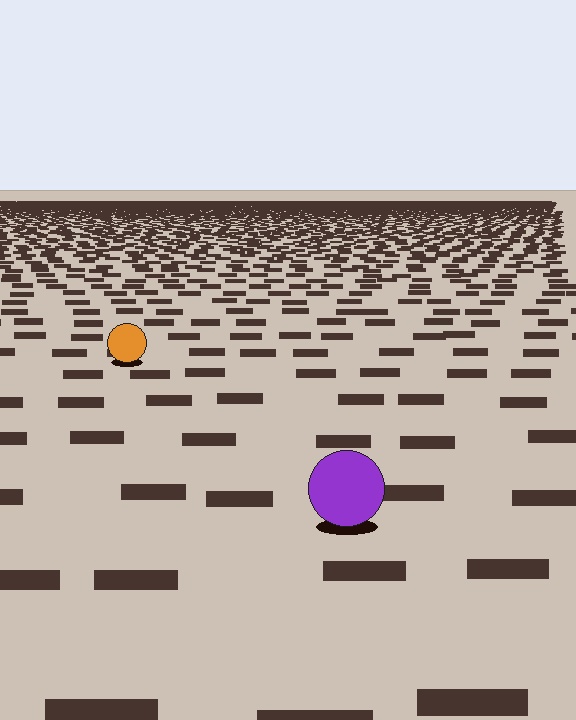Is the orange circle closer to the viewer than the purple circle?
No. The purple circle is closer — you can tell from the texture gradient: the ground texture is coarser near it.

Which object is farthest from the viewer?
The orange circle is farthest from the viewer. It appears smaller and the ground texture around it is denser.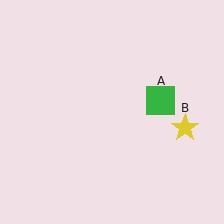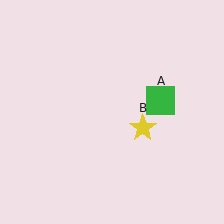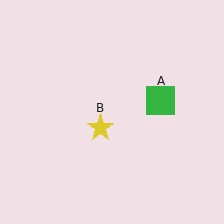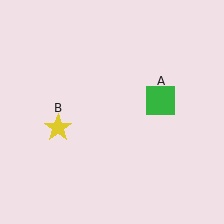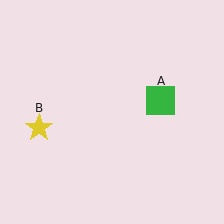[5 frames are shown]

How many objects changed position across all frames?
1 object changed position: yellow star (object B).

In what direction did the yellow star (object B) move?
The yellow star (object B) moved left.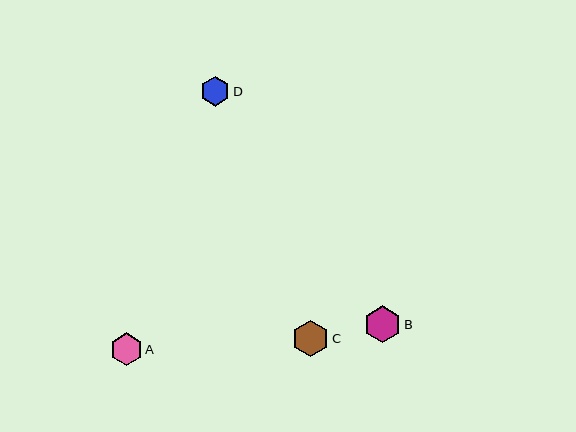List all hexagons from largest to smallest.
From largest to smallest: B, C, A, D.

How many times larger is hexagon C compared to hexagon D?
Hexagon C is approximately 1.2 times the size of hexagon D.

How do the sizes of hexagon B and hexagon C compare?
Hexagon B and hexagon C are approximately the same size.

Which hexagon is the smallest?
Hexagon D is the smallest with a size of approximately 30 pixels.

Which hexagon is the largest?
Hexagon B is the largest with a size of approximately 37 pixels.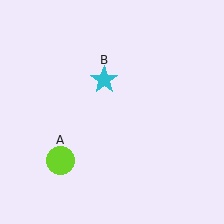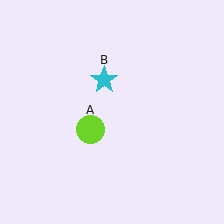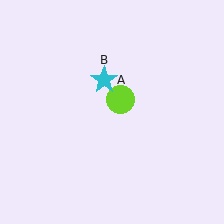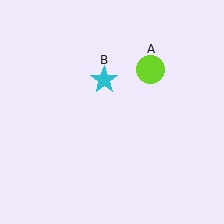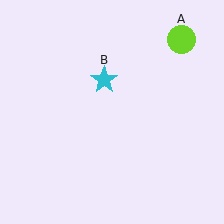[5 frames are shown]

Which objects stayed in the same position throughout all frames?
Cyan star (object B) remained stationary.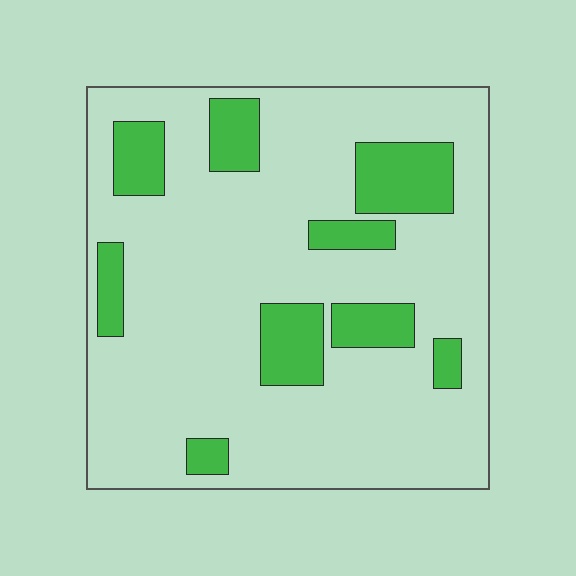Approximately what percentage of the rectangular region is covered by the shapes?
Approximately 20%.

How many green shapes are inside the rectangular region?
9.